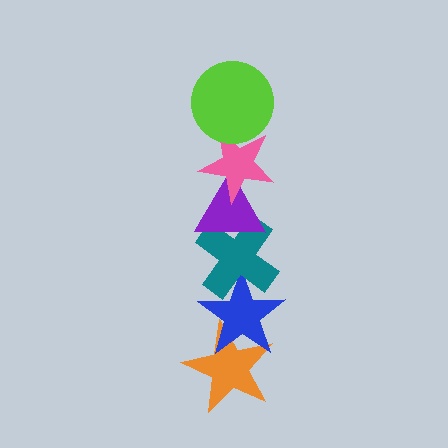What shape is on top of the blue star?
The teal cross is on top of the blue star.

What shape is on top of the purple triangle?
The pink star is on top of the purple triangle.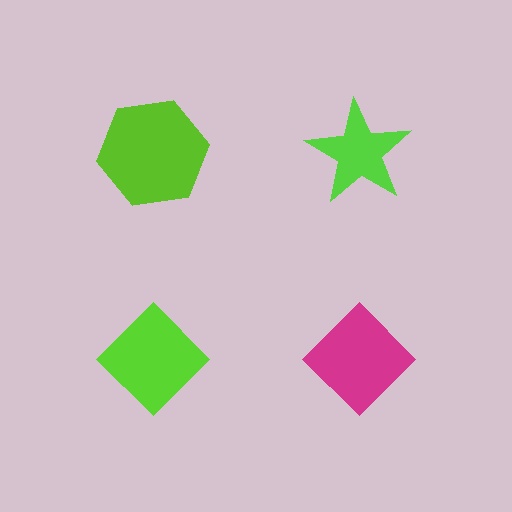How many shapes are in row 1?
2 shapes.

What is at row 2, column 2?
A magenta diamond.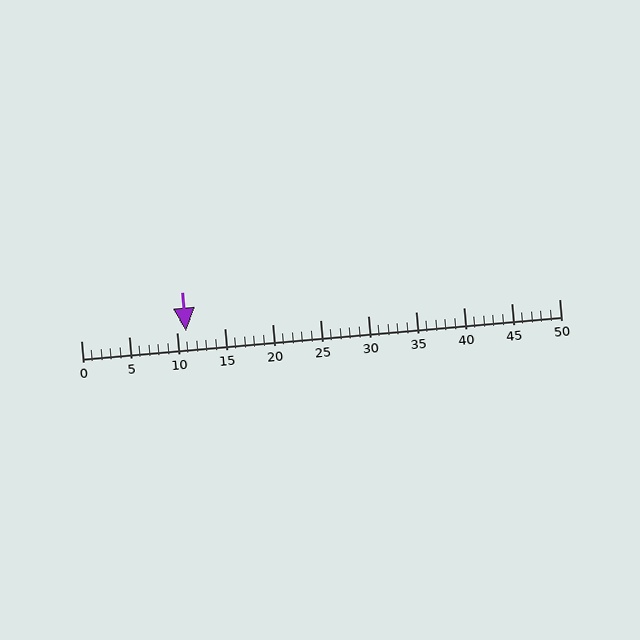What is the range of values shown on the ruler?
The ruler shows values from 0 to 50.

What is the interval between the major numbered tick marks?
The major tick marks are spaced 5 units apart.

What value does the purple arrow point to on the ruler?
The purple arrow points to approximately 11.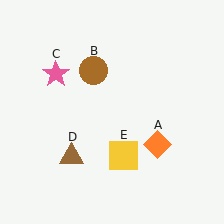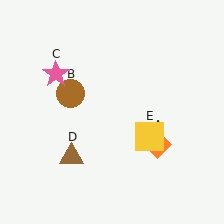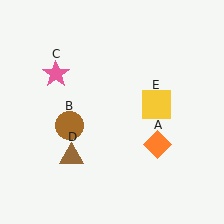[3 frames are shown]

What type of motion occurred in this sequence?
The brown circle (object B), yellow square (object E) rotated counterclockwise around the center of the scene.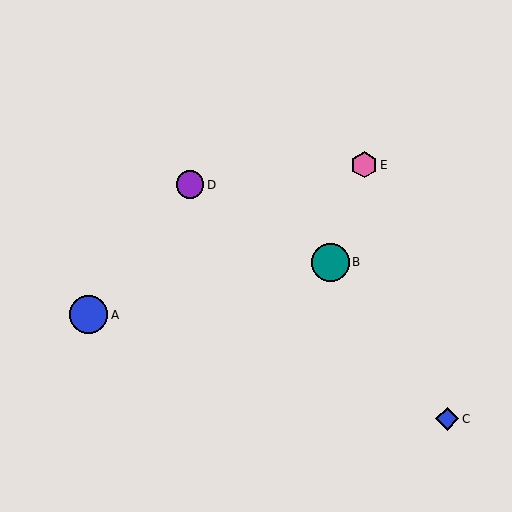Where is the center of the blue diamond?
The center of the blue diamond is at (447, 419).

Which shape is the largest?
The teal circle (labeled B) is the largest.